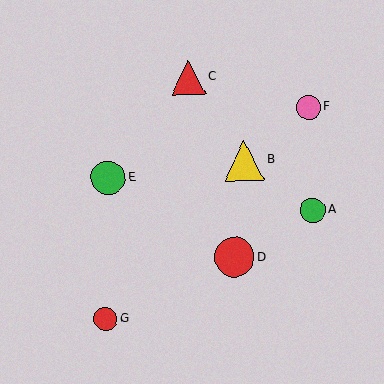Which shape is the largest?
The yellow triangle (labeled B) is the largest.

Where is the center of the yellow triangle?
The center of the yellow triangle is at (244, 160).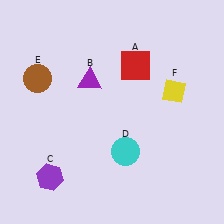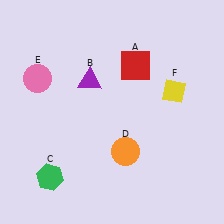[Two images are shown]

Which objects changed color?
C changed from purple to green. D changed from cyan to orange. E changed from brown to pink.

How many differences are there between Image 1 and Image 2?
There are 3 differences between the two images.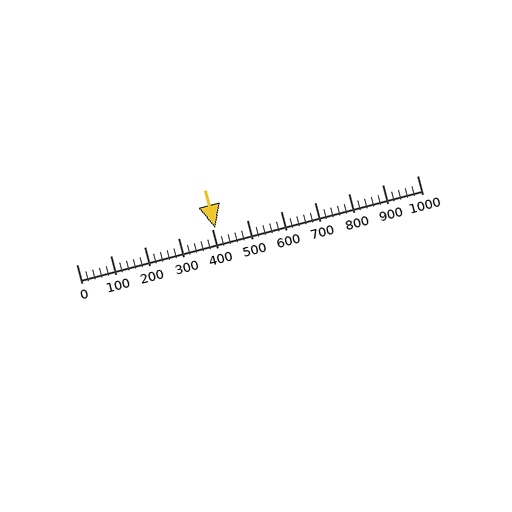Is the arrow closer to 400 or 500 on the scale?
The arrow is closer to 400.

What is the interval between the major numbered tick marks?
The major tick marks are spaced 100 units apart.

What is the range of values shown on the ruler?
The ruler shows values from 0 to 1000.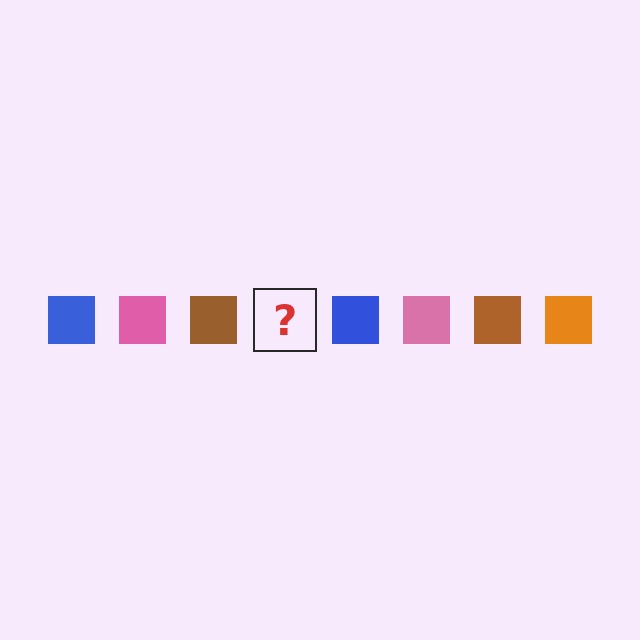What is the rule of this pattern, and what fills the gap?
The rule is that the pattern cycles through blue, pink, brown, orange squares. The gap should be filled with an orange square.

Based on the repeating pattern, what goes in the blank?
The blank should be an orange square.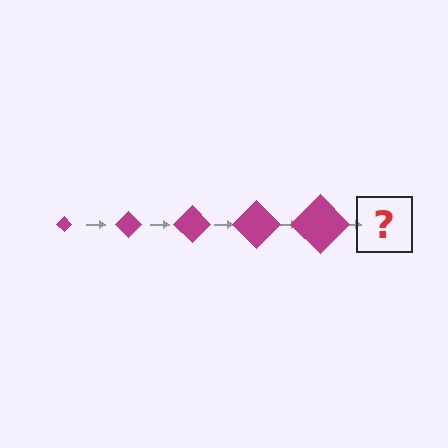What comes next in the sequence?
The next element should be a magenta diamond, larger than the previous one.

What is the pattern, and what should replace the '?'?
The pattern is that the diamond gets progressively larger each step. The '?' should be a magenta diamond, larger than the previous one.